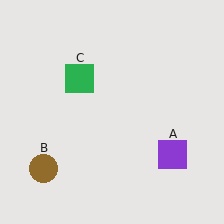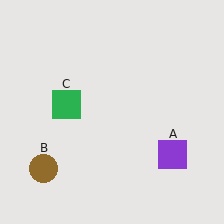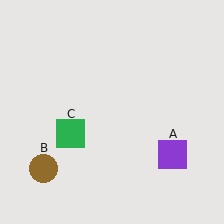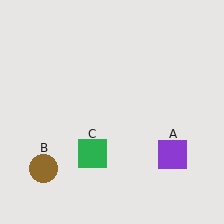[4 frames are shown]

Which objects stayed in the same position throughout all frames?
Purple square (object A) and brown circle (object B) remained stationary.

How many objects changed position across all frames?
1 object changed position: green square (object C).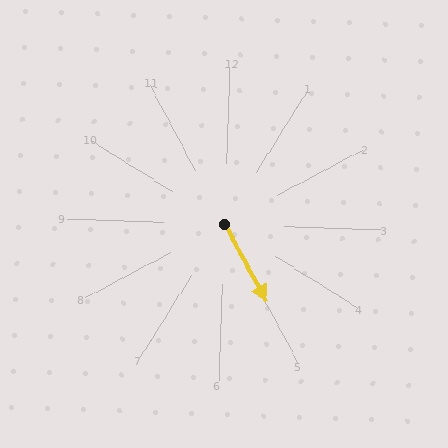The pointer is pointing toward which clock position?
Roughly 5 o'clock.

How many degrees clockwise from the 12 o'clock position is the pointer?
Approximately 149 degrees.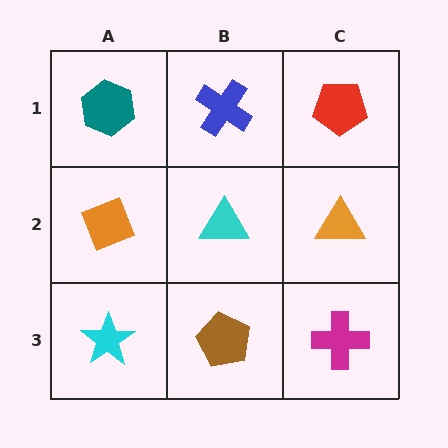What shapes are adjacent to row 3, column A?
An orange diamond (row 2, column A), a brown pentagon (row 3, column B).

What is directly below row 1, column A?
An orange diamond.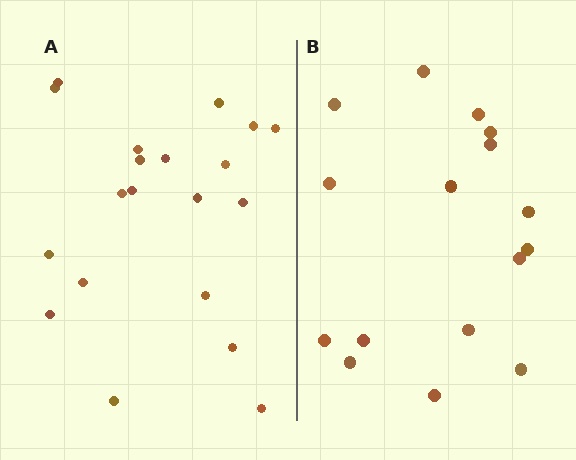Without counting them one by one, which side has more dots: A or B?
Region A (the left region) has more dots.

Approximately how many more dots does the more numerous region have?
Region A has about 4 more dots than region B.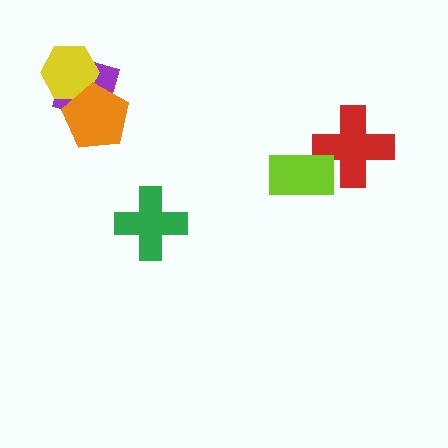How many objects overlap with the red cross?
1 object overlaps with the red cross.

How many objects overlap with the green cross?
0 objects overlap with the green cross.